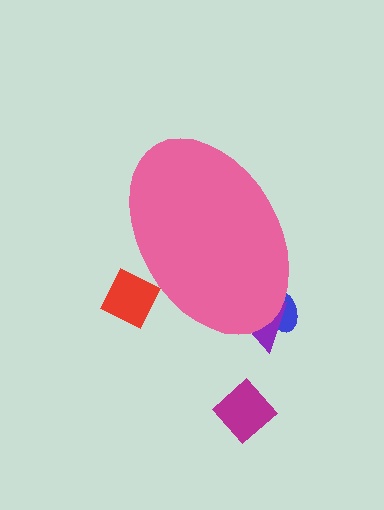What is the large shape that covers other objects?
A pink ellipse.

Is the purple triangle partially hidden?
Yes, the purple triangle is partially hidden behind the pink ellipse.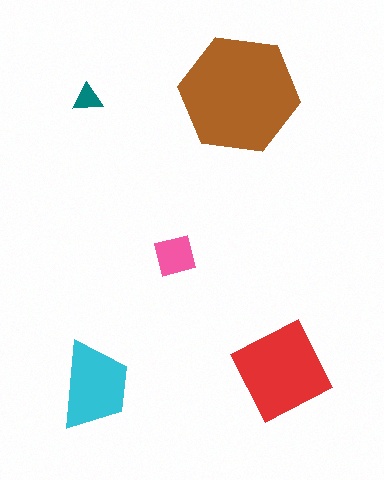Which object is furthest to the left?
The teal triangle is leftmost.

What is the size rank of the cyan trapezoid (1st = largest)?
3rd.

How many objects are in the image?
There are 5 objects in the image.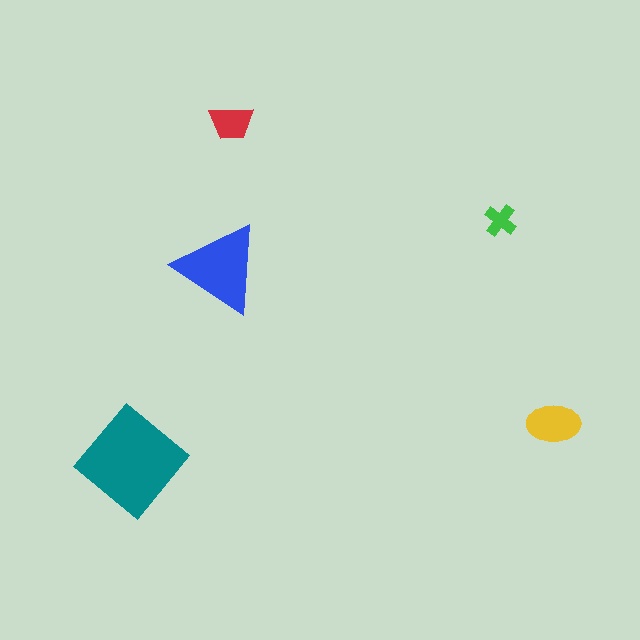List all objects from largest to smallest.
The teal diamond, the blue triangle, the yellow ellipse, the red trapezoid, the green cross.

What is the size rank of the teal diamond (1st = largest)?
1st.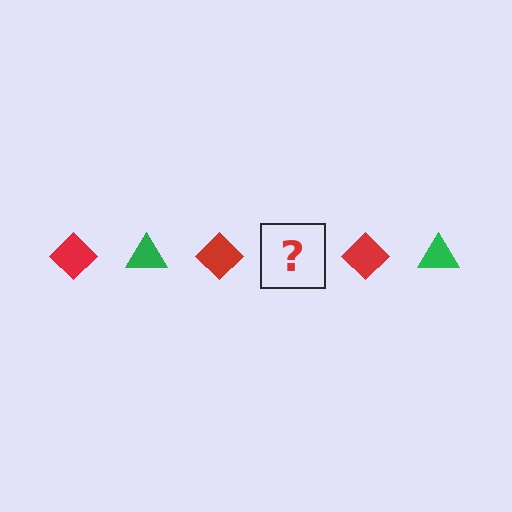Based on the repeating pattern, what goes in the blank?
The blank should be a green triangle.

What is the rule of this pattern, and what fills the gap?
The rule is that the pattern alternates between red diamond and green triangle. The gap should be filled with a green triangle.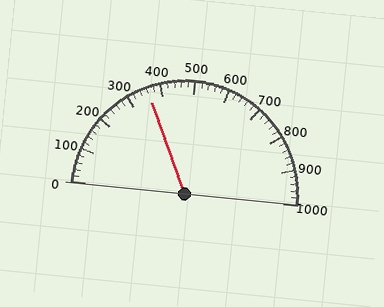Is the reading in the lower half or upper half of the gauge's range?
The reading is in the lower half of the range (0 to 1000).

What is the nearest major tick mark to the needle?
The nearest major tick mark is 400.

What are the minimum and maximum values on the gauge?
The gauge ranges from 0 to 1000.